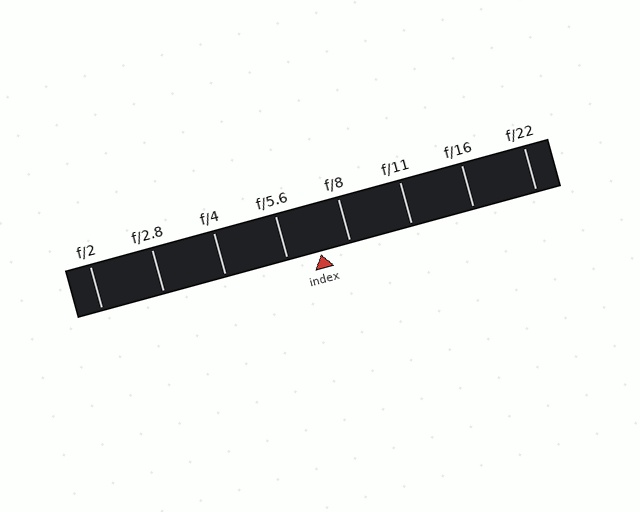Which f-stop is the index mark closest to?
The index mark is closest to f/8.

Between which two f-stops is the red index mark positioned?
The index mark is between f/5.6 and f/8.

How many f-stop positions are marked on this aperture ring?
There are 8 f-stop positions marked.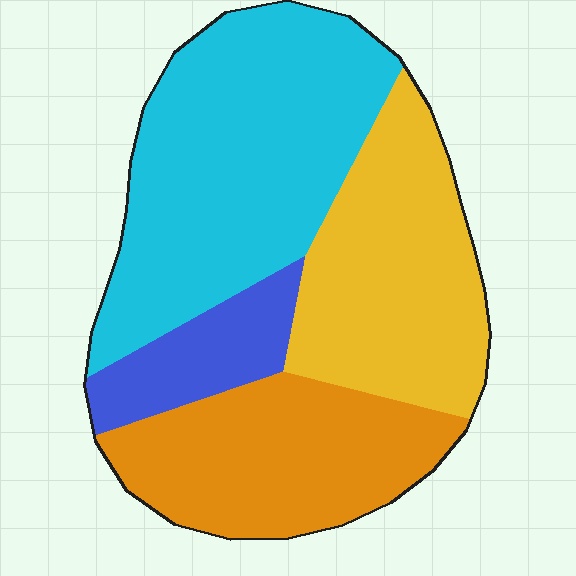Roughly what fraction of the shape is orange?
Orange covers 25% of the shape.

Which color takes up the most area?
Cyan, at roughly 40%.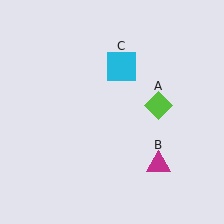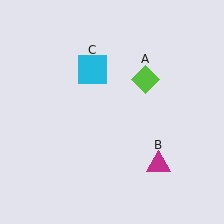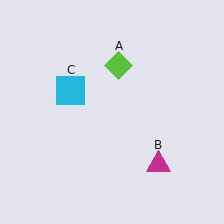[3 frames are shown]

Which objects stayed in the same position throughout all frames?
Magenta triangle (object B) remained stationary.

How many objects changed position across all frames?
2 objects changed position: lime diamond (object A), cyan square (object C).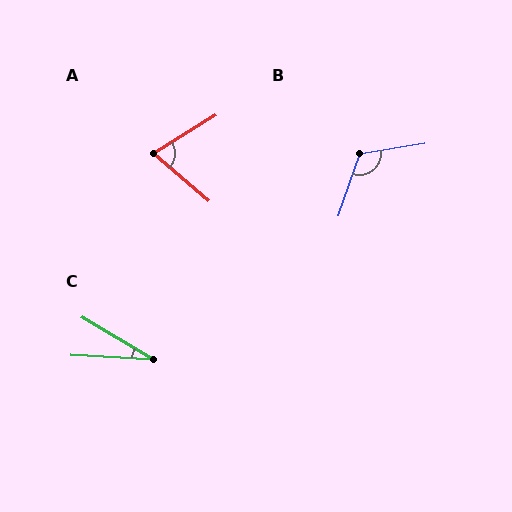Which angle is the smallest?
C, at approximately 28 degrees.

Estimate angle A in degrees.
Approximately 73 degrees.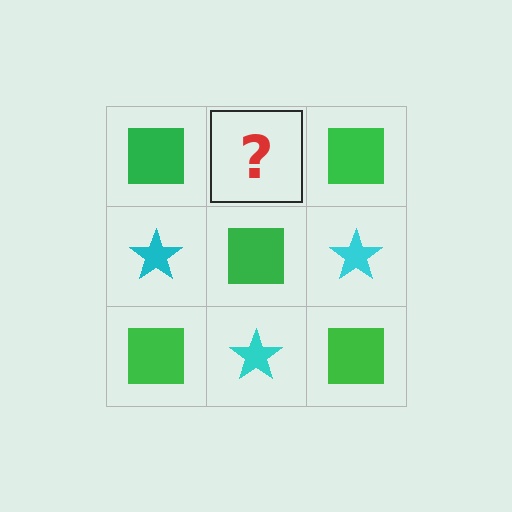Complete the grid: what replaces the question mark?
The question mark should be replaced with a cyan star.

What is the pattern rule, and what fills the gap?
The rule is that it alternates green square and cyan star in a checkerboard pattern. The gap should be filled with a cyan star.